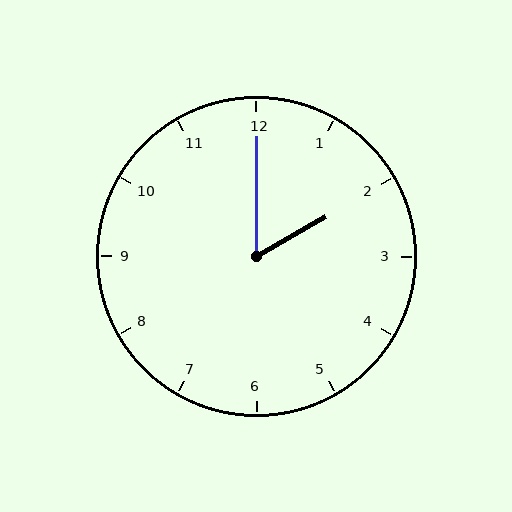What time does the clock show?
2:00.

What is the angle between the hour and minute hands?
Approximately 60 degrees.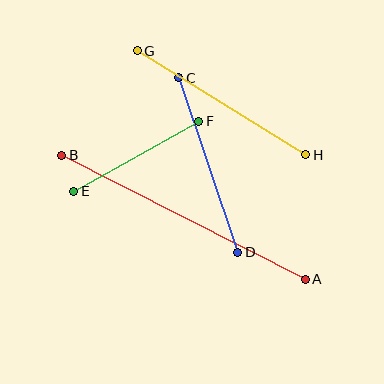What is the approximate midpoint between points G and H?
The midpoint is at approximately (221, 103) pixels.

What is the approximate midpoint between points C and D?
The midpoint is at approximately (208, 165) pixels.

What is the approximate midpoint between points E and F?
The midpoint is at approximately (136, 156) pixels.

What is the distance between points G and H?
The distance is approximately 198 pixels.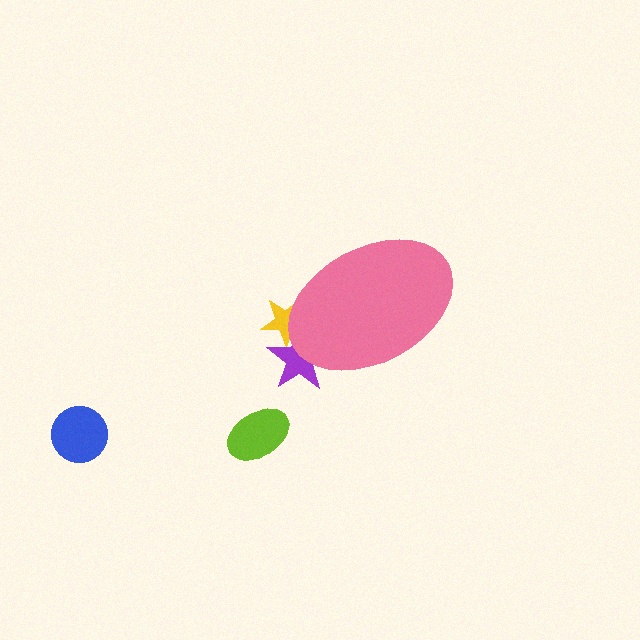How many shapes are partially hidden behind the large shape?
2 shapes are partially hidden.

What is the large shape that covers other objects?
A pink ellipse.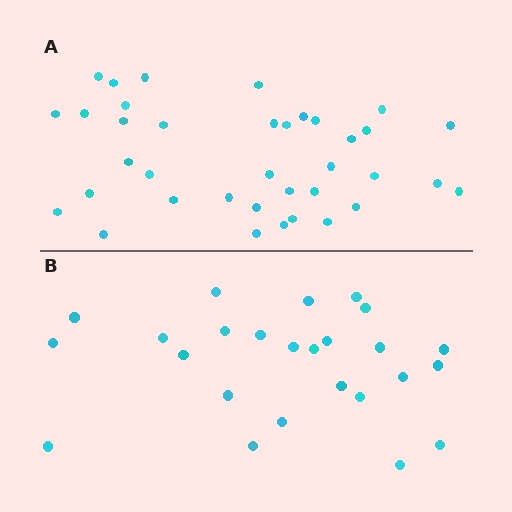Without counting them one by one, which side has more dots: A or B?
Region A (the top region) has more dots.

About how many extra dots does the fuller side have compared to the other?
Region A has roughly 12 or so more dots than region B.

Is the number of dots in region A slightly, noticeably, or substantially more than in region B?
Region A has substantially more. The ratio is roughly 1.5 to 1.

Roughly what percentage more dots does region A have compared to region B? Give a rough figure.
About 50% more.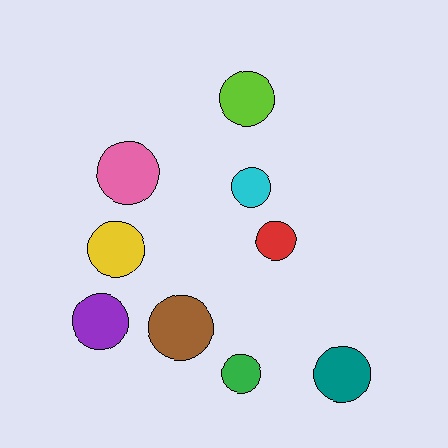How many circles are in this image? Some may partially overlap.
There are 9 circles.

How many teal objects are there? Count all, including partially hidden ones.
There is 1 teal object.